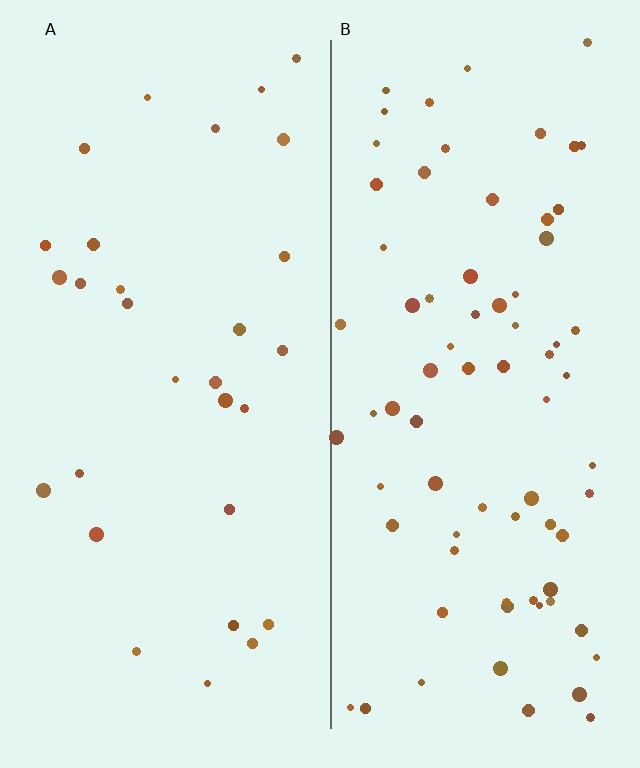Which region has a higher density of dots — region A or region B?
B (the right).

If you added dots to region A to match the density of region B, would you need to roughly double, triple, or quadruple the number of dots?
Approximately double.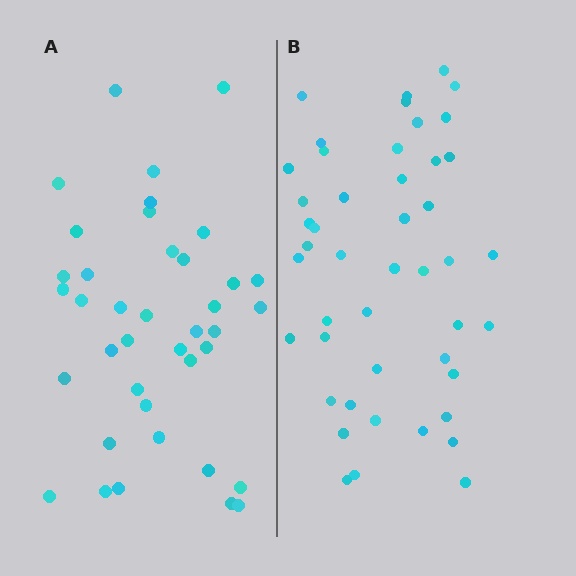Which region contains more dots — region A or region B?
Region B (the right region) has more dots.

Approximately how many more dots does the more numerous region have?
Region B has roughly 8 or so more dots than region A.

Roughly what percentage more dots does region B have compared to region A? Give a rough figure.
About 20% more.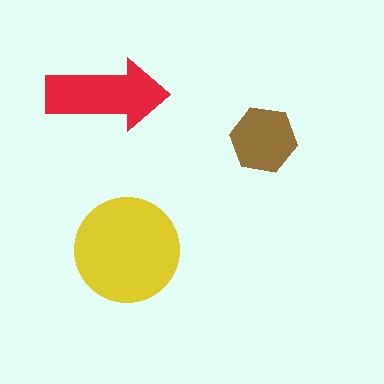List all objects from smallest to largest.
The brown hexagon, the red arrow, the yellow circle.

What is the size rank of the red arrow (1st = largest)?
2nd.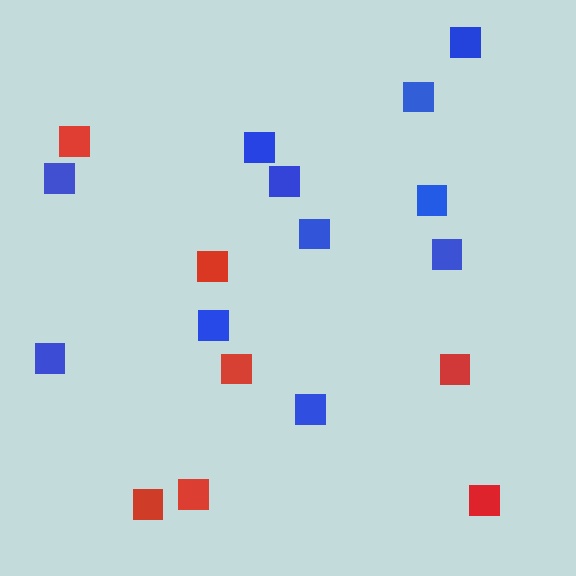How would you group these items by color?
There are 2 groups: one group of blue squares (11) and one group of red squares (7).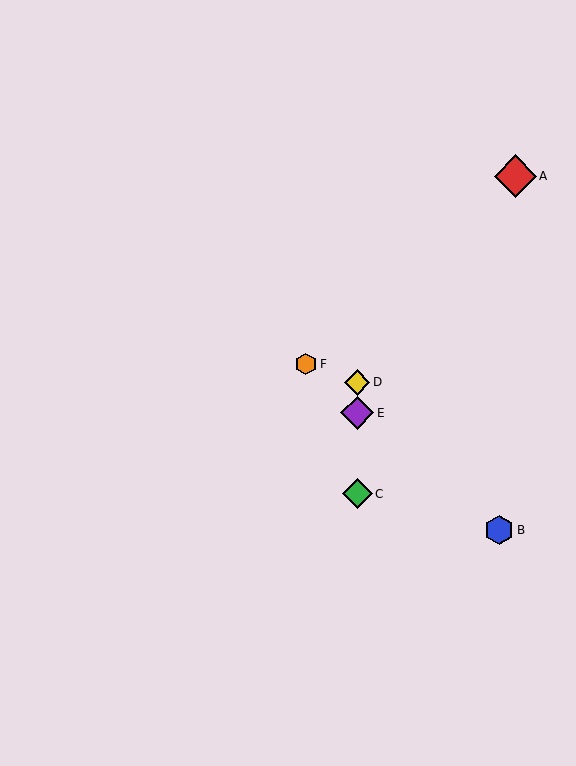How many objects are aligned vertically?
3 objects (C, D, E) are aligned vertically.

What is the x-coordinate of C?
Object C is at x≈357.